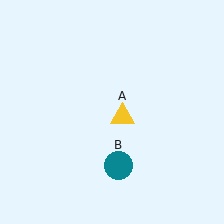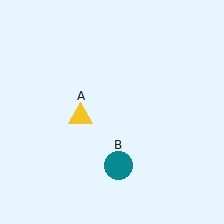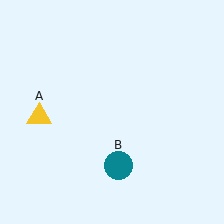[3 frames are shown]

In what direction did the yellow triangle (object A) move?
The yellow triangle (object A) moved left.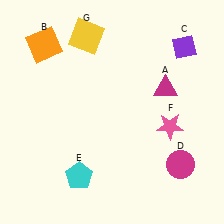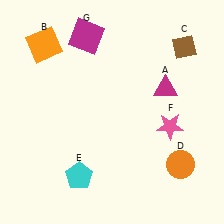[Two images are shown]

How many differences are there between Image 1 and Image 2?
There are 3 differences between the two images.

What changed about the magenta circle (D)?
In Image 1, D is magenta. In Image 2, it changed to orange.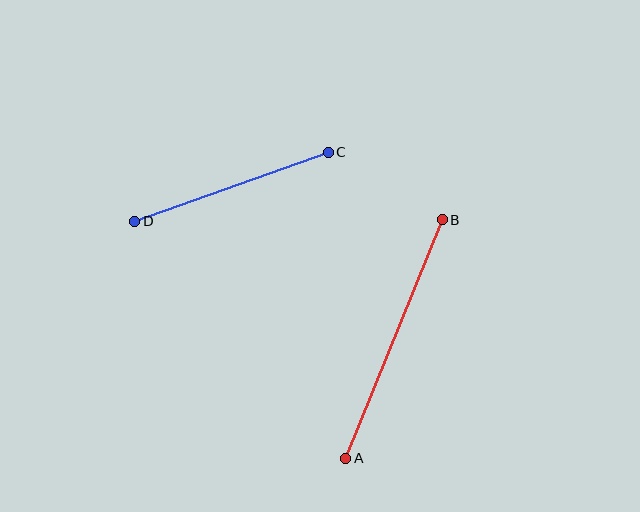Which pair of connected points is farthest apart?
Points A and B are farthest apart.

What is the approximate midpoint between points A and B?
The midpoint is at approximately (394, 339) pixels.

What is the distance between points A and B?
The distance is approximately 257 pixels.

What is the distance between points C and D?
The distance is approximately 206 pixels.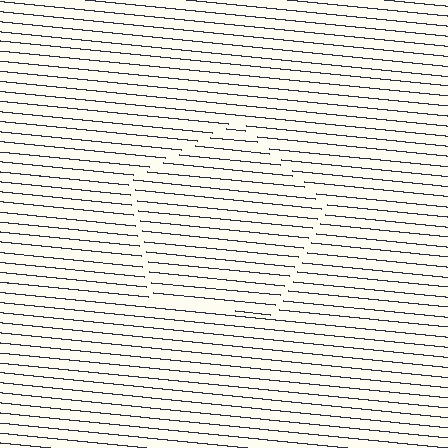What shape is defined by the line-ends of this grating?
An illusory pentagon. The interior of the shape contains the same grating, shifted by half a period — the contour is defined by the phase discontinuity where line-ends from the inner and outer gratings abut.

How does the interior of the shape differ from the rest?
The interior of the shape contains the same grating, shifted by half a period — the contour is defined by the phase discontinuity where line-ends from the inner and outer gratings abut.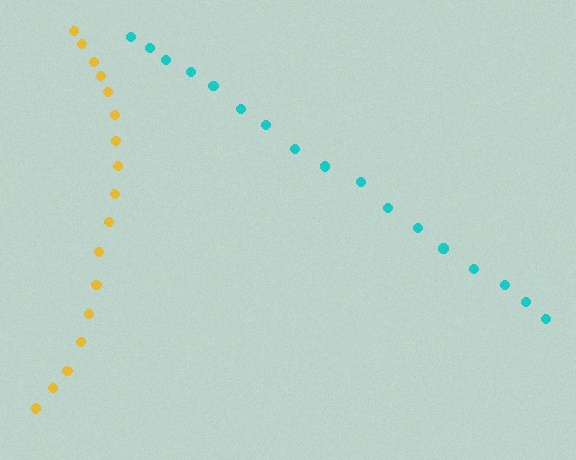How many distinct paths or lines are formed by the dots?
There are 2 distinct paths.